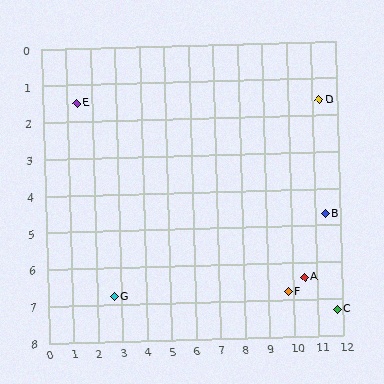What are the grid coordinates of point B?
Point B is at approximately (11.4, 4.7).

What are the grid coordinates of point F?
Point F is at approximately (9.8, 6.8).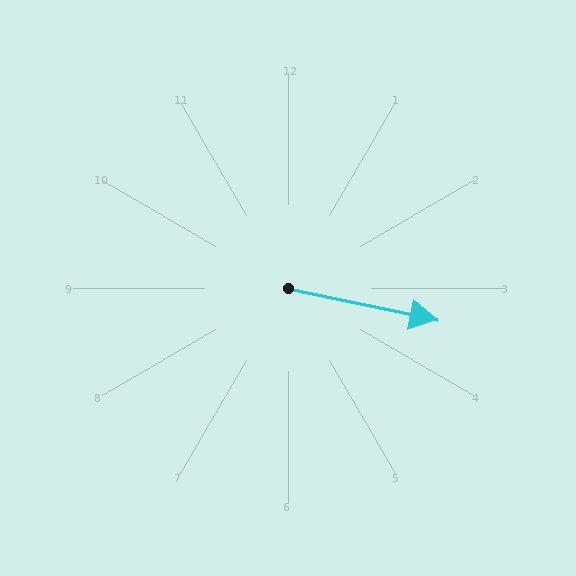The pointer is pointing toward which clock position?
Roughly 3 o'clock.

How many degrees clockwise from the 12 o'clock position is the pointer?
Approximately 102 degrees.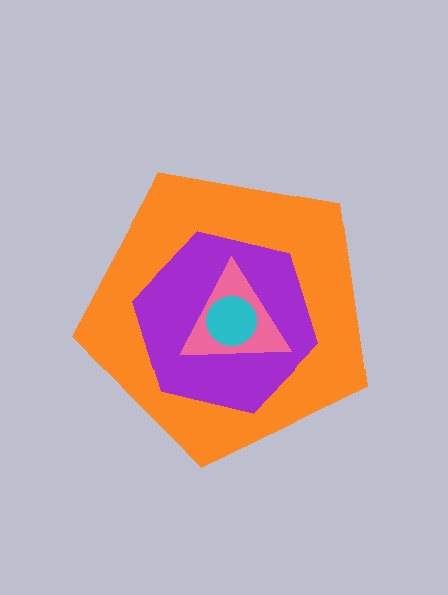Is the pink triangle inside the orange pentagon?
Yes.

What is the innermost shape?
The cyan circle.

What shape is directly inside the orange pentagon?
The purple hexagon.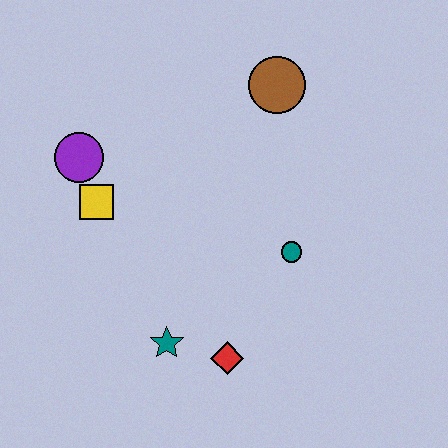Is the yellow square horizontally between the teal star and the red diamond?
No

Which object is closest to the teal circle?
The red diamond is closest to the teal circle.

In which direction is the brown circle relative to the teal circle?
The brown circle is above the teal circle.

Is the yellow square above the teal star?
Yes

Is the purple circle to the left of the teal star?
Yes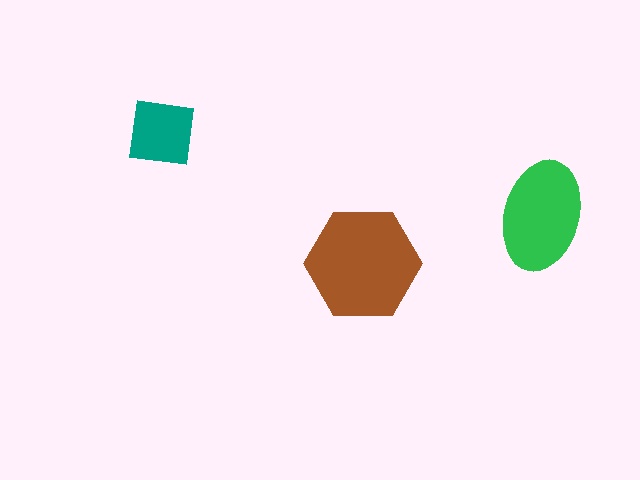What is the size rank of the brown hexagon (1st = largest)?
1st.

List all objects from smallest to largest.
The teal square, the green ellipse, the brown hexagon.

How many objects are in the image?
There are 3 objects in the image.